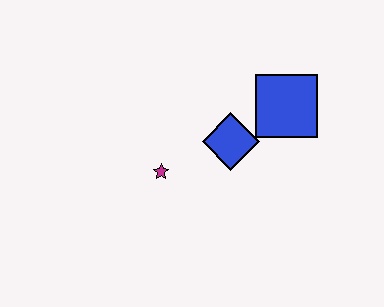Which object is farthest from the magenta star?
The blue square is farthest from the magenta star.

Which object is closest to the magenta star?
The blue diamond is closest to the magenta star.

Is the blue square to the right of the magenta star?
Yes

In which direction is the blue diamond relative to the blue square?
The blue diamond is to the left of the blue square.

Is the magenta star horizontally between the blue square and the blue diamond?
No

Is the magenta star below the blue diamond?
Yes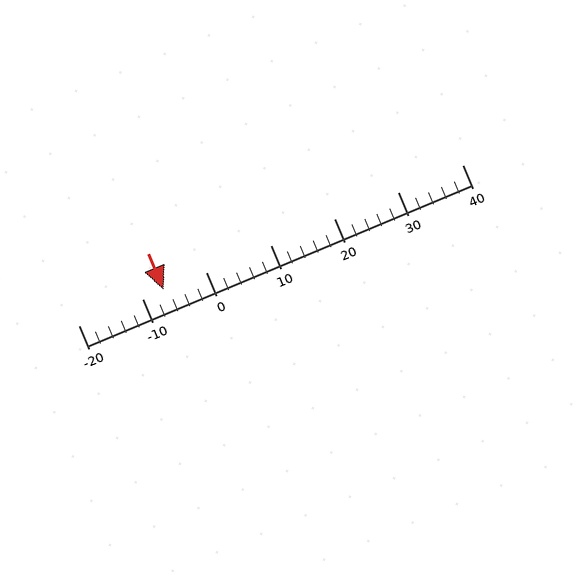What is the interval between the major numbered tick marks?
The major tick marks are spaced 10 units apart.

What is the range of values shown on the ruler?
The ruler shows values from -20 to 40.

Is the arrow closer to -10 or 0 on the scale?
The arrow is closer to -10.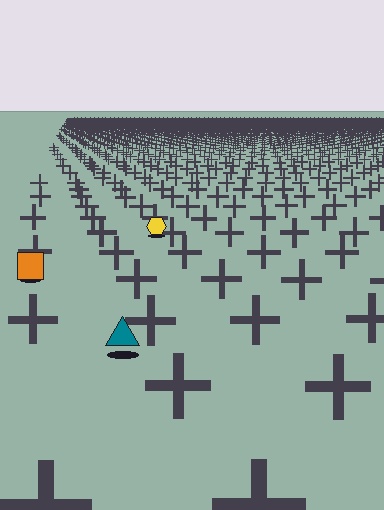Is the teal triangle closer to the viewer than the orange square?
Yes. The teal triangle is closer — you can tell from the texture gradient: the ground texture is coarser near it.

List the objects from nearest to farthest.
From nearest to farthest: the teal triangle, the orange square, the yellow hexagon.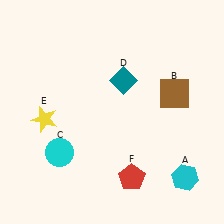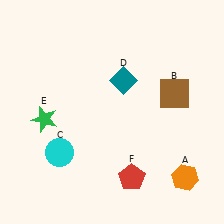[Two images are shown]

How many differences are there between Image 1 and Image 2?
There are 2 differences between the two images.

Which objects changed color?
A changed from cyan to orange. E changed from yellow to green.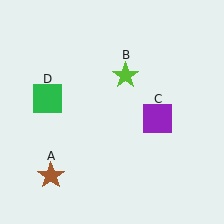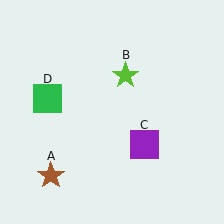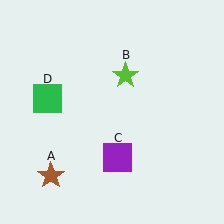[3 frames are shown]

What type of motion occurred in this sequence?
The purple square (object C) rotated clockwise around the center of the scene.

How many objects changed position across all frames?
1 object changed position: purple square (object C).